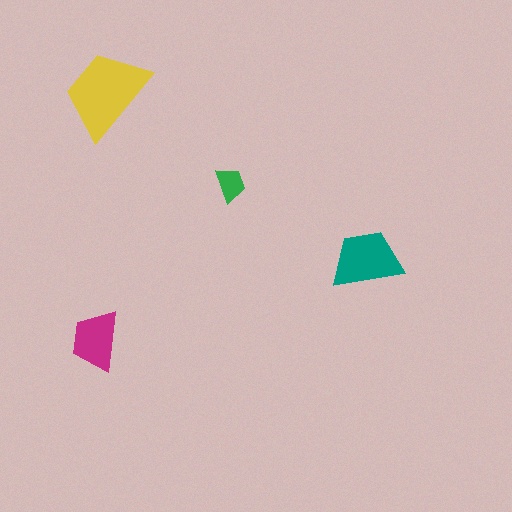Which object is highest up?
The yellow trapezoid is topmost.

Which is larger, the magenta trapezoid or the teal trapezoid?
The teal one.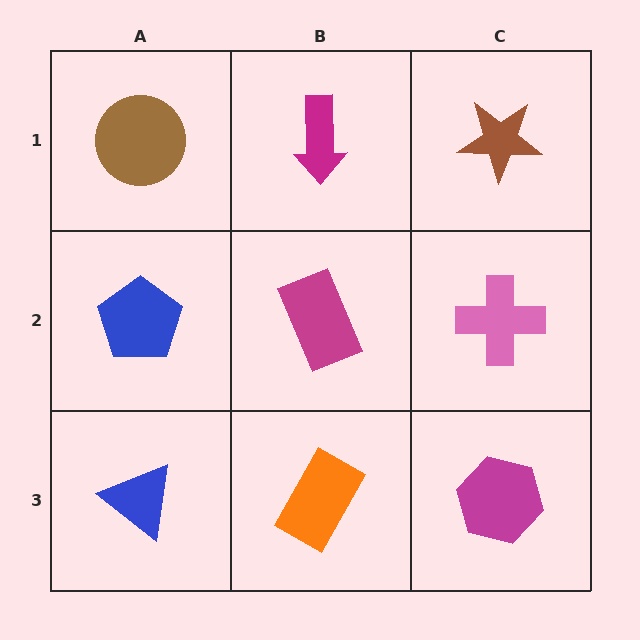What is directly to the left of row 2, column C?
A magenta rectangle.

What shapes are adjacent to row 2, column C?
A brown star (row 1, column C), a magenta hexagon (row 3, column C), a magenta rectangle (row 2, column B).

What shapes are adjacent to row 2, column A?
A brown circle (row 1, column A), a blue triangle (row 3, column A), a magenta rectangle (row 2, column B).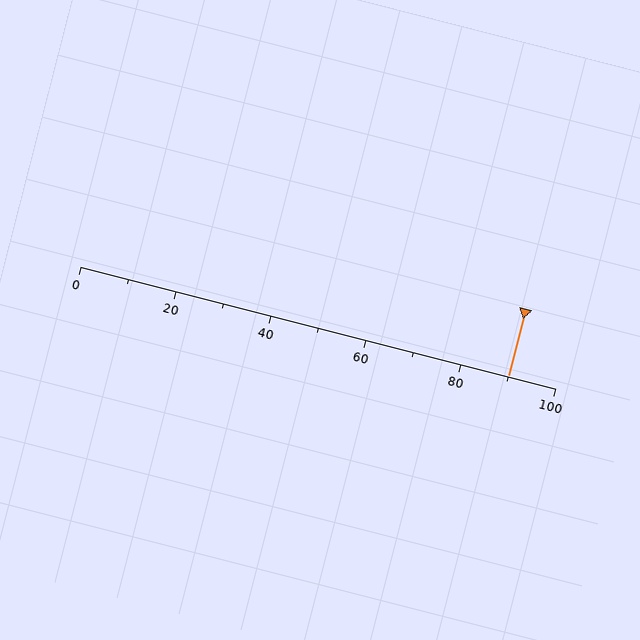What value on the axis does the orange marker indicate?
The marker indicates approximately 90.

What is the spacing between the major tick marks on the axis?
The major ticks are spaced 20 apart.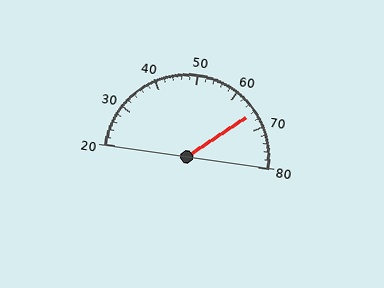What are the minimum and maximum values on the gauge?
The gauge ranges from 20 to 80.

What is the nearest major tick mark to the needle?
The nearest major tick mark is 70.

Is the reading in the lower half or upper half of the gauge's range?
The reading is in the upper half of the range (20 to 80).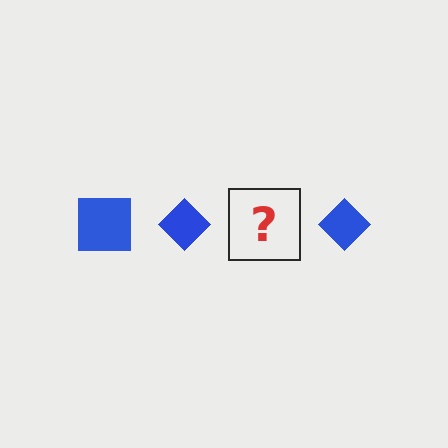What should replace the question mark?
The question mark should be replaced with a blue square.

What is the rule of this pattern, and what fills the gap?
The rule is that the pattern cycles through square, diamond shapes in blue. The gap should be filled with a blue square.